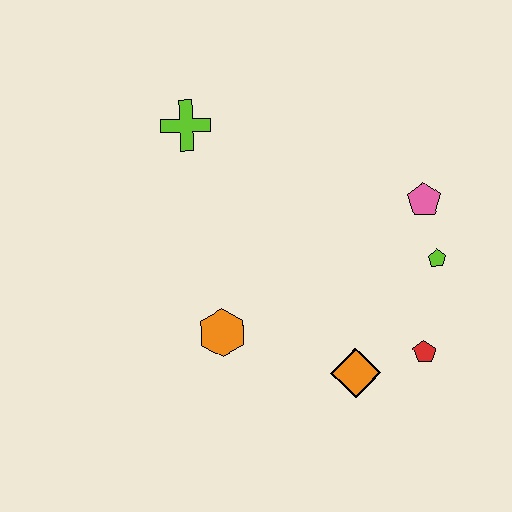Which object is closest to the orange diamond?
The red pentagon is closest to the orange diamond.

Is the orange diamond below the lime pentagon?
Yes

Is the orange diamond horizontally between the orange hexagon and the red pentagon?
Yes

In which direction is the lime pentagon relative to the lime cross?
The lime pentagon is to the right of the lime cross.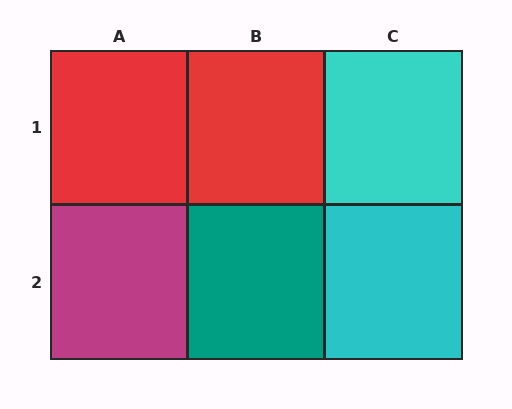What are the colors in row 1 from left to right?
Red, red, cyan.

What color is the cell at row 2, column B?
Teal.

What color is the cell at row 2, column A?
Magenta.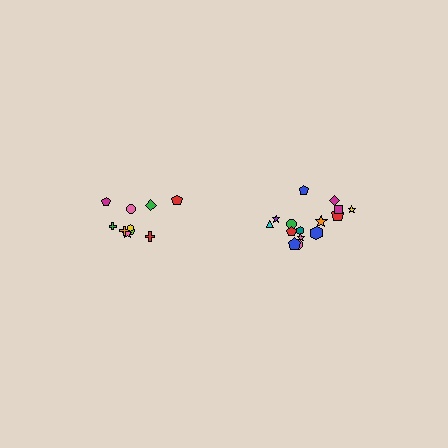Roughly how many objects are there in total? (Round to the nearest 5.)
Roughly 25 objects in total.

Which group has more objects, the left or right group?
The right group.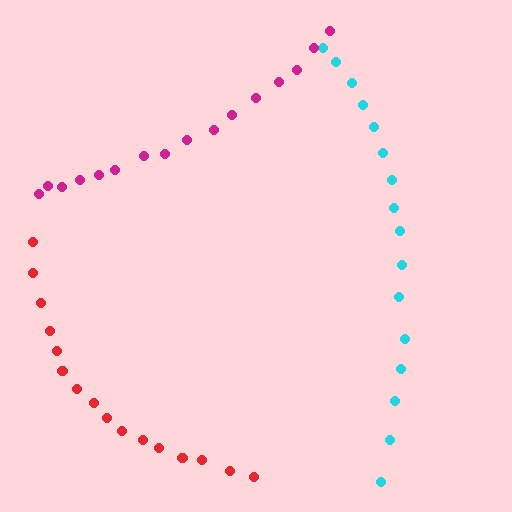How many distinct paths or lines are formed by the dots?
There are 3 distinct paths.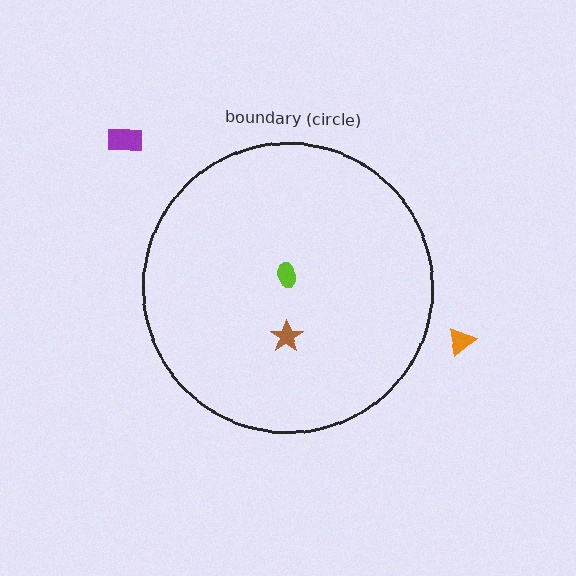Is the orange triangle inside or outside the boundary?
Outside.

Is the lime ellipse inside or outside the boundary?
Inside.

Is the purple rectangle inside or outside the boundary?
Outside.